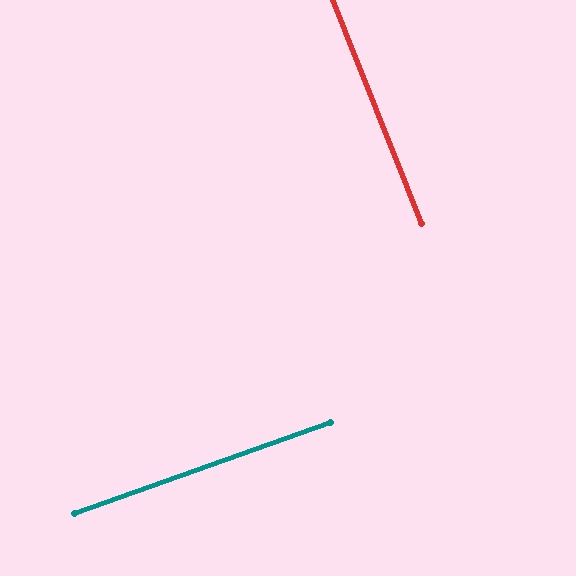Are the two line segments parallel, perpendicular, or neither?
Perpendicular — they meet at approximately 88°.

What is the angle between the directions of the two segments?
Approximately 88 degrees.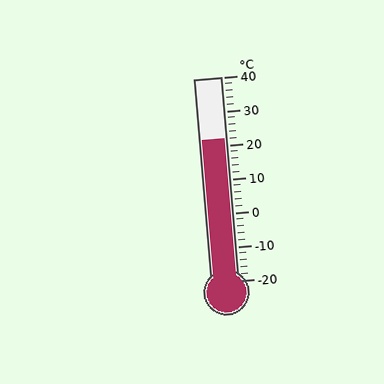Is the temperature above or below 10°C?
The temperature is above 10°C.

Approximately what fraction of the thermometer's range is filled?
The thermometer is filled to approximately 70% of its range.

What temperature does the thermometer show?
The thermometer shows approximately 22°C.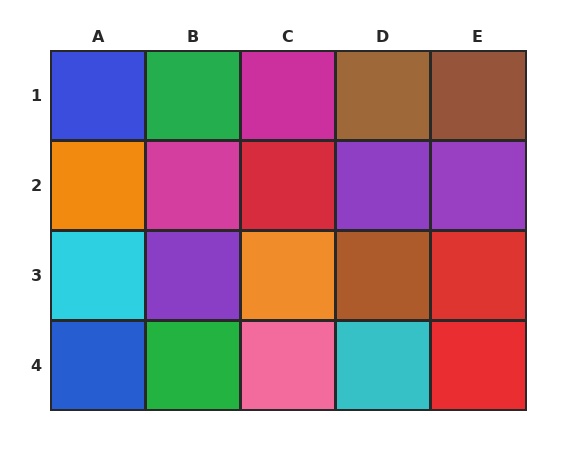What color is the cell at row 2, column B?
Magenta.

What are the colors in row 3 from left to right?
Cyan, purple, orange, brown, red.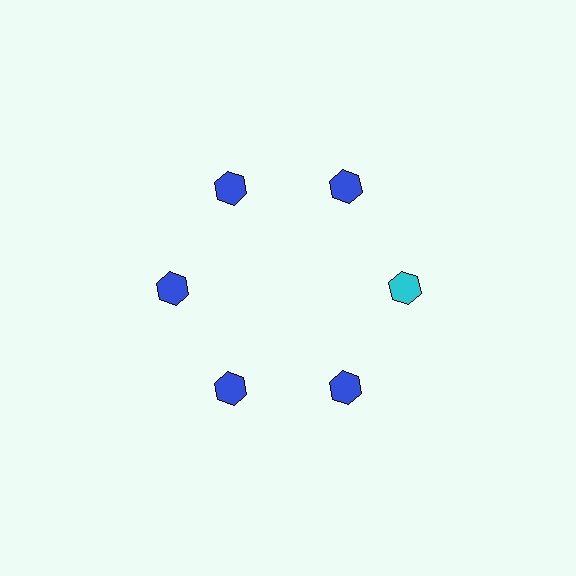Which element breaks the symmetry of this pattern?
The cyan hexagon at roughly the 3 o'clock position breaks the symmetry. All other shapes are blue hexagons.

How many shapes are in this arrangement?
There are 6 shapes arranged in a ring pattern.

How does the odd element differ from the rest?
It has a different color: cyan instead of blue.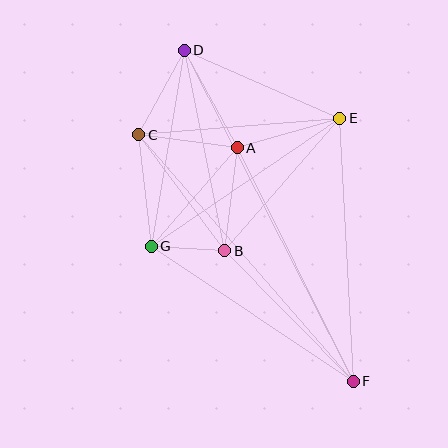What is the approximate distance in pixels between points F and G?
The distance between F and G is approximately 243 pixels.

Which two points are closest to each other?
Points B and G are closest to each other.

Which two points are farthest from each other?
Points D and F are farthest from each other.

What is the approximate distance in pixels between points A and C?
The distance between A and C is approximately 100 pixels.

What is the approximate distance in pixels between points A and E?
The distance between A and E is approximately 107 pixels.